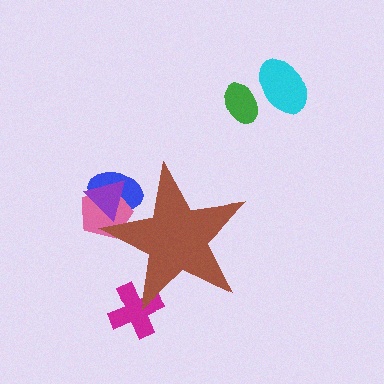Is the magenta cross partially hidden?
Yes, the magenta cross is partially hidden behind the brown star.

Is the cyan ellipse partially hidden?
No, the cyan ellipse is fully visible.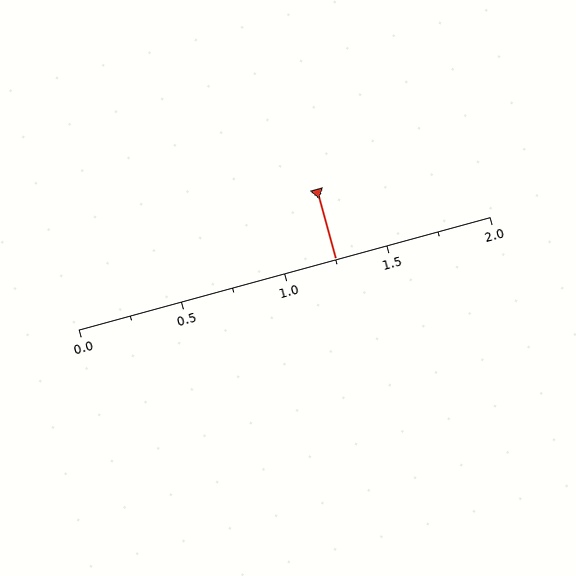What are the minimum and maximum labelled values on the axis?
The axis runs from 0.0 to 2.0.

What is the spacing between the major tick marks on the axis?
The major ticks are spaced 0.5 apart.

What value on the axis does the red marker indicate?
The marker indicates approximately 1.25.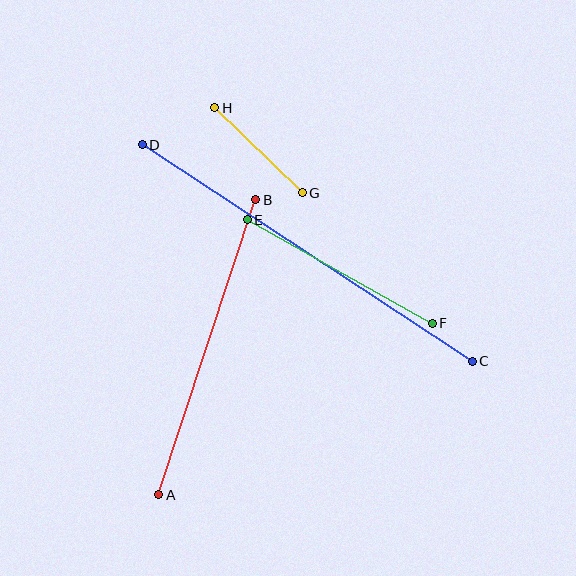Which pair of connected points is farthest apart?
Points C and D are farthest apart.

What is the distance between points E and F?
The distance is approximately 212 pixels.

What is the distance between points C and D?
The distance is approximately 395 pixels.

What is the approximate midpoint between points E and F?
The midpoint is at approximately (340, 272) pixels.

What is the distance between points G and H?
The distance is approximately 122 pixels.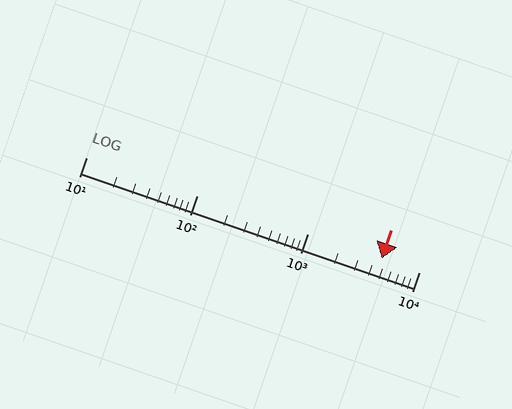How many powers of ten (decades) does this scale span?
The scale spans 3 decades, from 10 to 10000.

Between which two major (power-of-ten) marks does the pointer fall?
The pointer is between 1000 and 10000.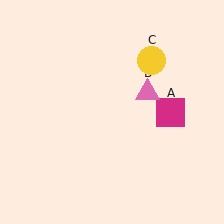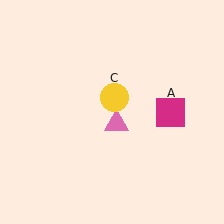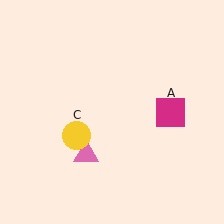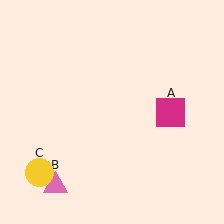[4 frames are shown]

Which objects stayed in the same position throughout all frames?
Magenta square (object A) remained stationary.